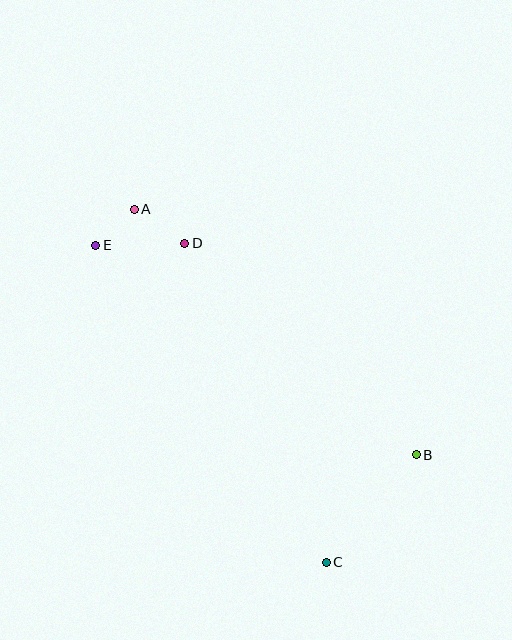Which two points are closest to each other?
Points A and E are closest to each other.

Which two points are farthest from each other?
Points A and C are farthest from each other.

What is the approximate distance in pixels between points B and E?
The distance between B and E is approximately 383 pixels.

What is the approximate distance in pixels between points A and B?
The distance between A and B is approximately 374 pixels.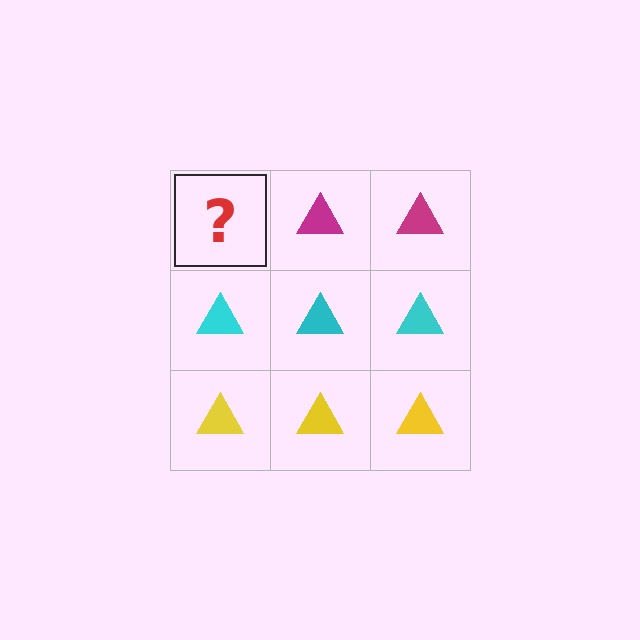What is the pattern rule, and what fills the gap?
The rule is that each row has a consistent color. The gap should be filled with a magenta triangle.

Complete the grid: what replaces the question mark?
The question mark should be replaced with a magenta triangle.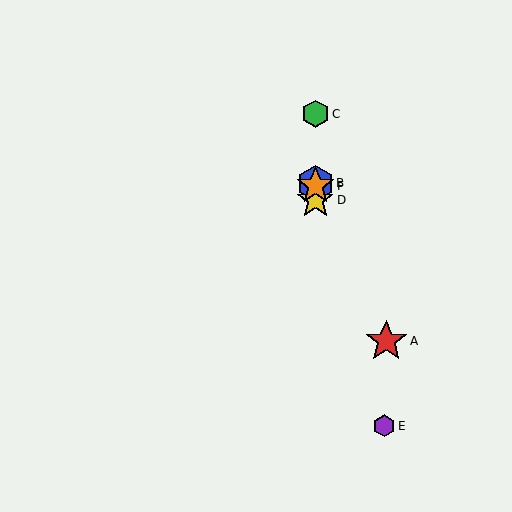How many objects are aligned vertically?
4 objects (B, C, D, F) are aligned vertically.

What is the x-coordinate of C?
Object C is at x≈315.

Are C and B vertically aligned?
Yes, both are at x≈315.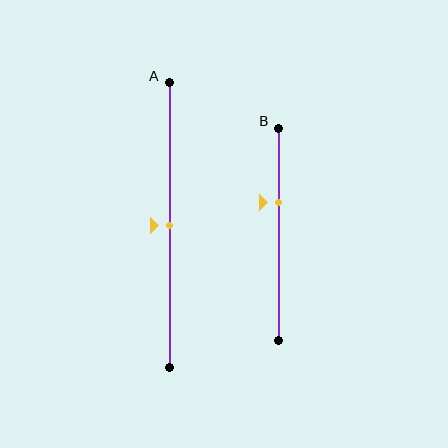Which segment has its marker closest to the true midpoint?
Segment A has its marker closest to the true midpoint.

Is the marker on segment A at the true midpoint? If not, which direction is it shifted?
Yes, the marker on segment A is at the true midpoint.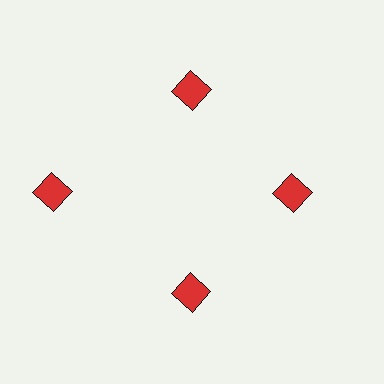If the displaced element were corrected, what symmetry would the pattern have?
It would have 4-fold rotational symmetry — the pattern would map onto itself every 90 degrees.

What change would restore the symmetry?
The symmetry would be restored by moving it inward, back onto the ring so that all 4 diamonds sit at equal angles and equal distance from the center.